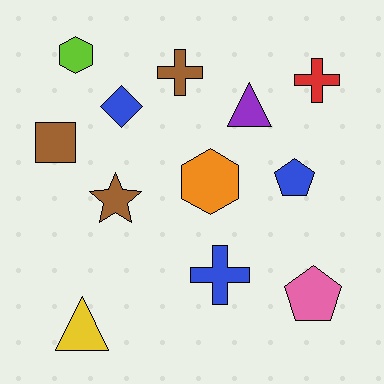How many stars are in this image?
There is 1 star.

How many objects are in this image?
There are 12 objects.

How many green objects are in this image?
There are no green objects.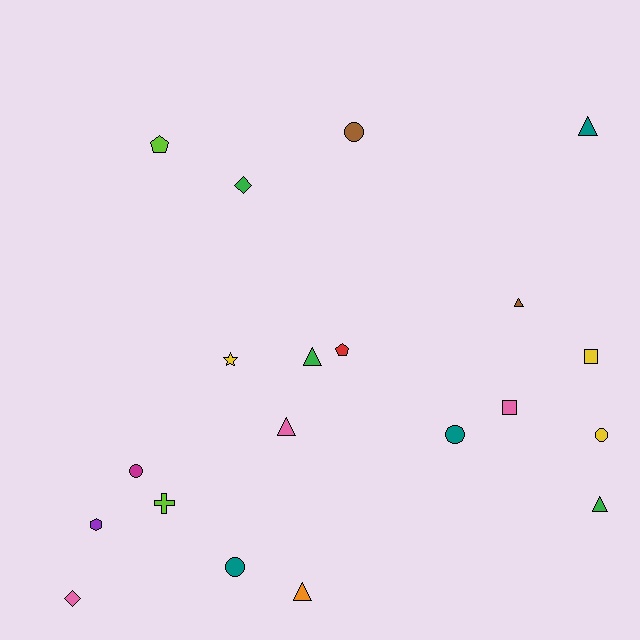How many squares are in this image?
There are 2 squares.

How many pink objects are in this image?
There are 3 pink objects.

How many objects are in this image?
There are 20 objects.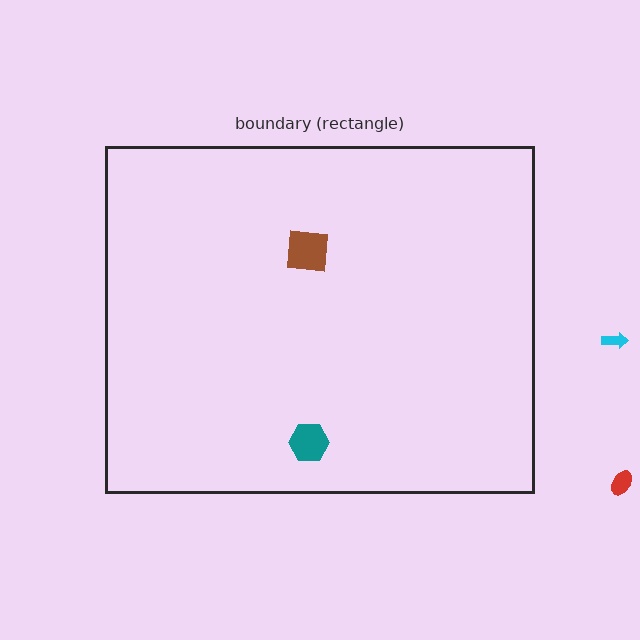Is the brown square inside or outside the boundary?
Inside.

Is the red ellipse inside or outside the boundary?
Outside.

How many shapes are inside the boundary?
2 inside, 2 outside.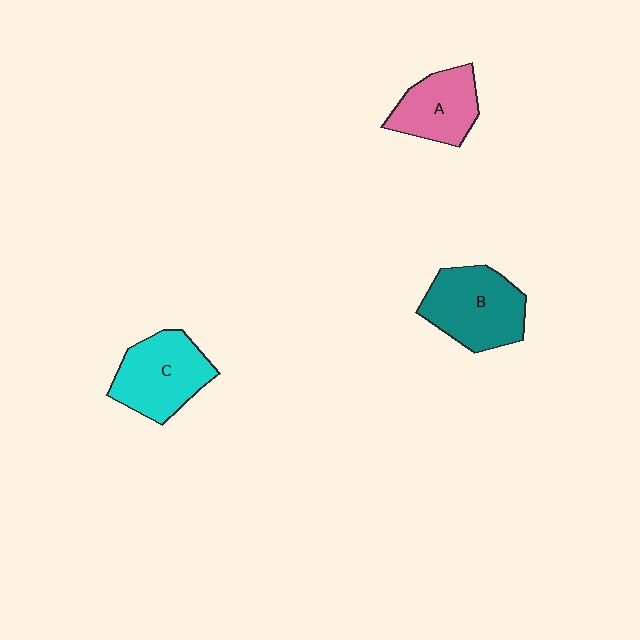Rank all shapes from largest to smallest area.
From largest to smallest: B (teal), C (cyan), A (pink).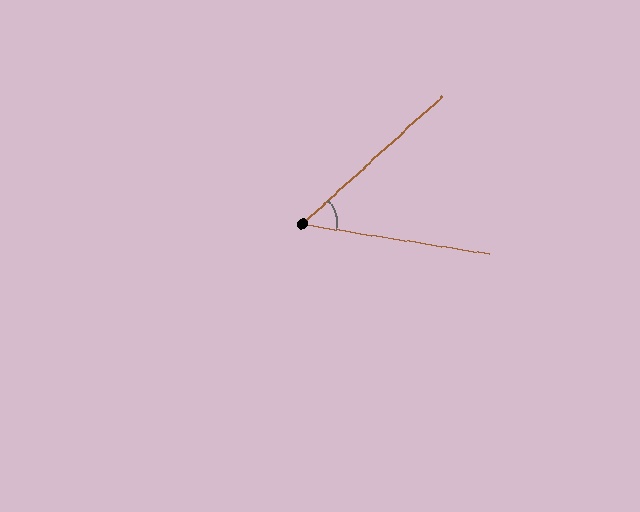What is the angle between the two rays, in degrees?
Approximately 51 degrees.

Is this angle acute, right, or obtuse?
It is acute.